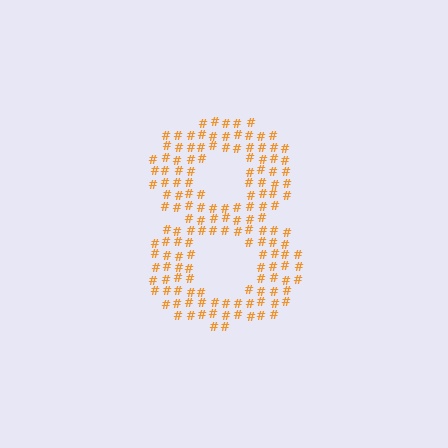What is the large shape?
The large shape is the digit 8.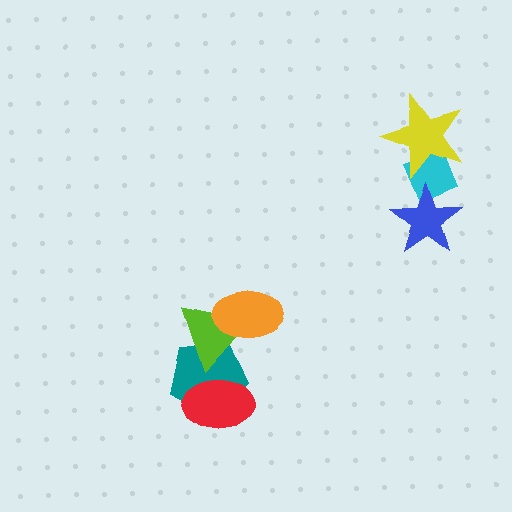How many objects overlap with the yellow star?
1 object overlaps with the yellow star.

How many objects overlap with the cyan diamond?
2 objects overlap with the cyan diamond.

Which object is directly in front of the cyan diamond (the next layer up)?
The yellow star is directly in front of the cyan diamond.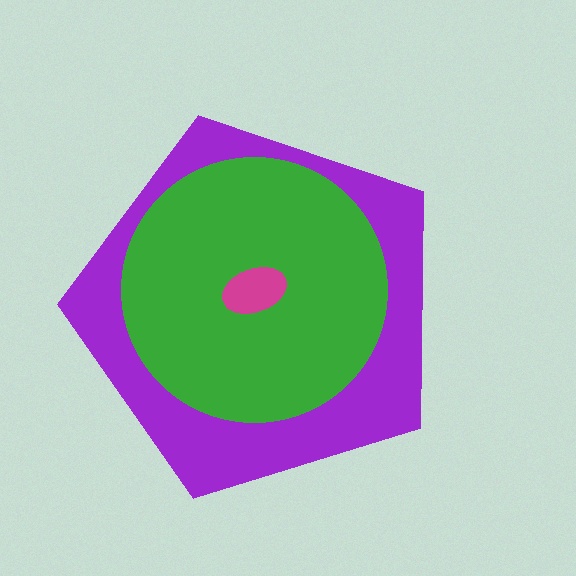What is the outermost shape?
The purple pentagon.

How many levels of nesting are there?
3.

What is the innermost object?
The magenta ellipse.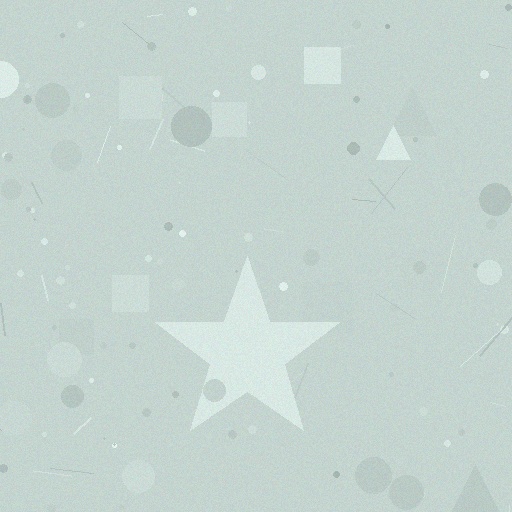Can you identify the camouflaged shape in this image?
The camouflaged shape is a star.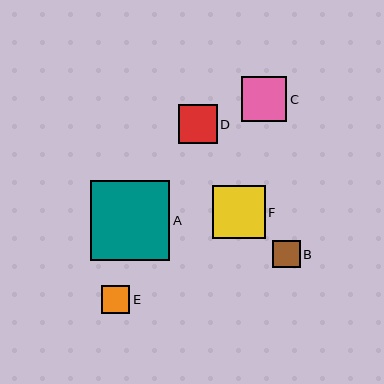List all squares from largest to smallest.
From largest to smallest: A, F, C, D, E, B.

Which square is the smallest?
Square B is the smallest with a size of approximately 28 pixels.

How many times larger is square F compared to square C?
Square F is approximately 1.2 times the size of square C.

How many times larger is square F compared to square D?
Square F is approximately 1.4 times the size of square D.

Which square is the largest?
Square A is the largest with a size of approximately 79 pixels.